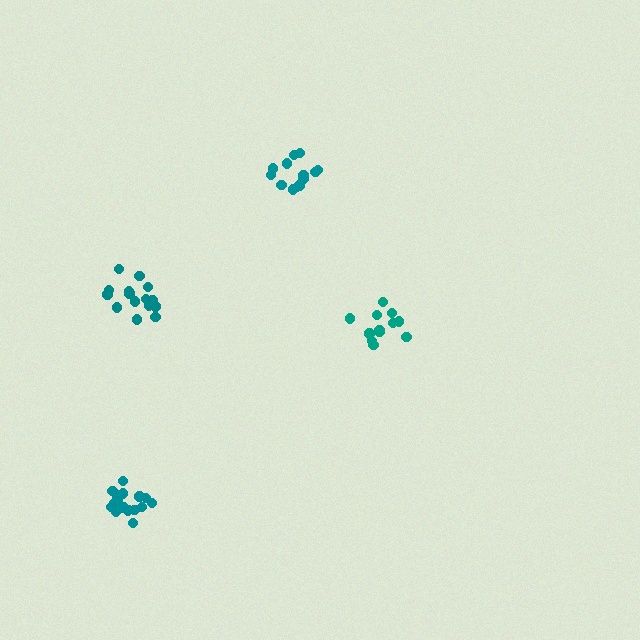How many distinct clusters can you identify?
There are 4 distinct clusters.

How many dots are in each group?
Group 1: 14 dots, Group 2: 19 dots, Group 3: 13 dots, Group 4: 15 dots (61 total).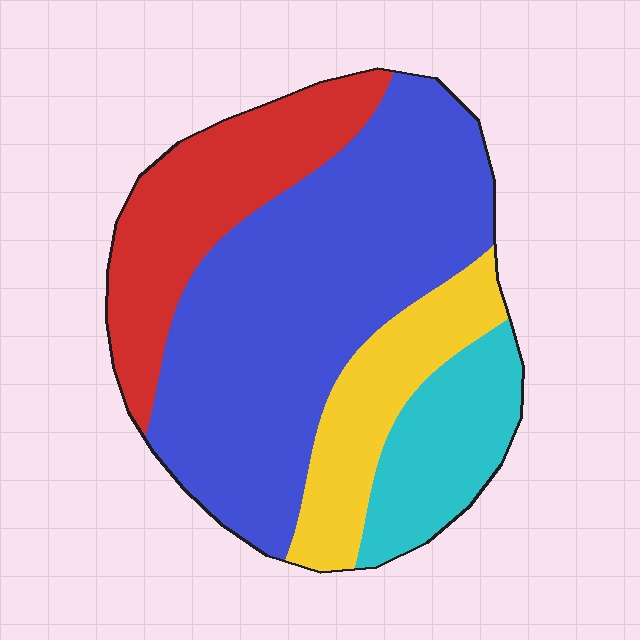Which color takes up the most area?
Blue, at roughly 50%.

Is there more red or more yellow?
Red.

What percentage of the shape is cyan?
Cyan takes up less than a sixth of the shape.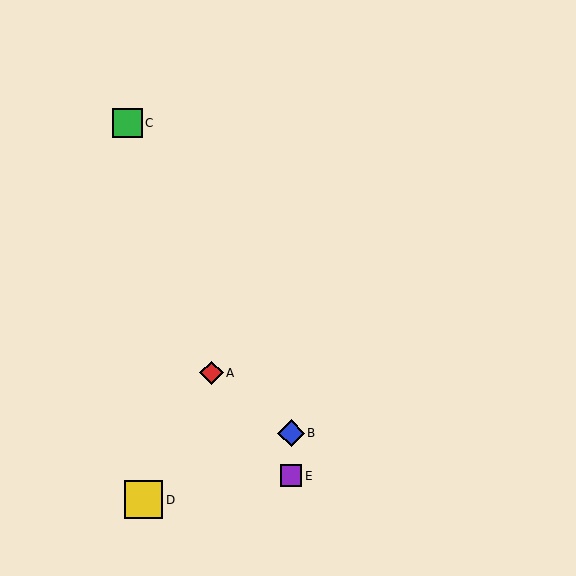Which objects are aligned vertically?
Objects B, E are aligned vertically.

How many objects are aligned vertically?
2 objects (B, E) are aligned vertically.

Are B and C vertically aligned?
No, B is at x≈291 and C is at x≈128.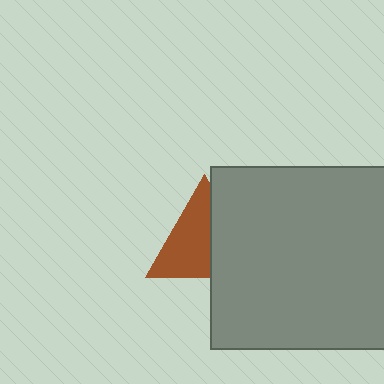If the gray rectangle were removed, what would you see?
You would see the complete brown triangle.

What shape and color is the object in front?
The object in front is a gray rectangle.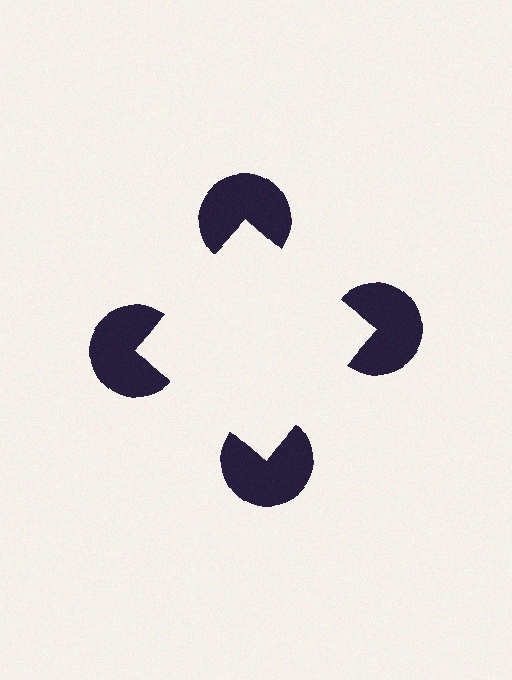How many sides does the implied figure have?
4 sides.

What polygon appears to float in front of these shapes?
An illusory square — its edges are inferred from the aligned wedge cuts in the pac-man discs, not physically drawn.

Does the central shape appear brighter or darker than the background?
It typically appears slightly brighter than the background, even though no actual brightness change is drawn.